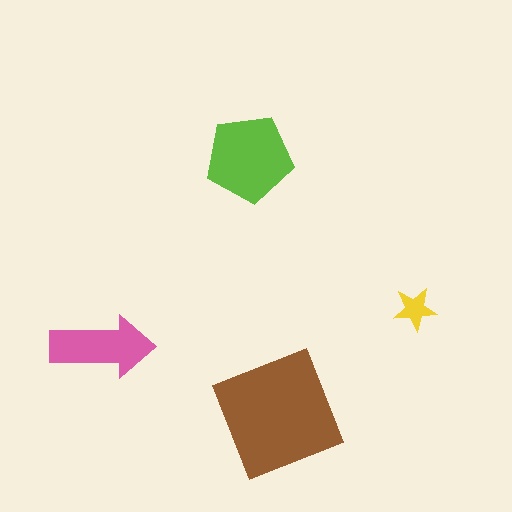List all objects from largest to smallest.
The brown square, the lime pentagon, the pink arrow, the yellow star.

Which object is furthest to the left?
The pink arrow is leftmost.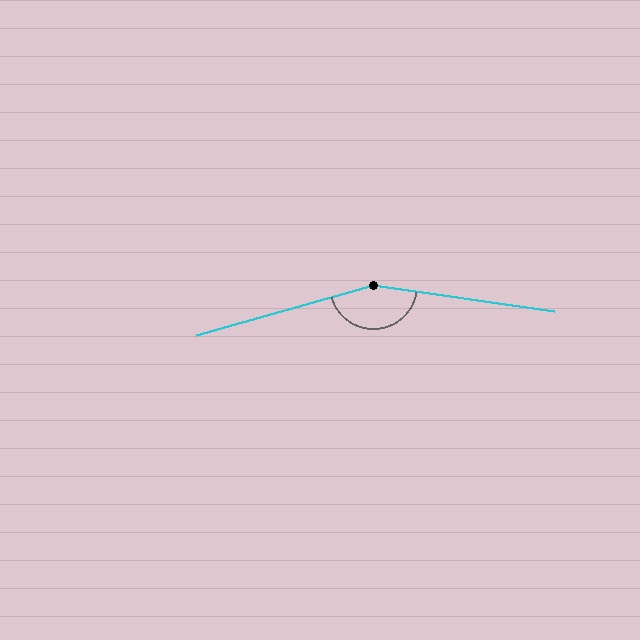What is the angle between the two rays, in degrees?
Approximately 156 degrees.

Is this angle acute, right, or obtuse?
It is obtuse.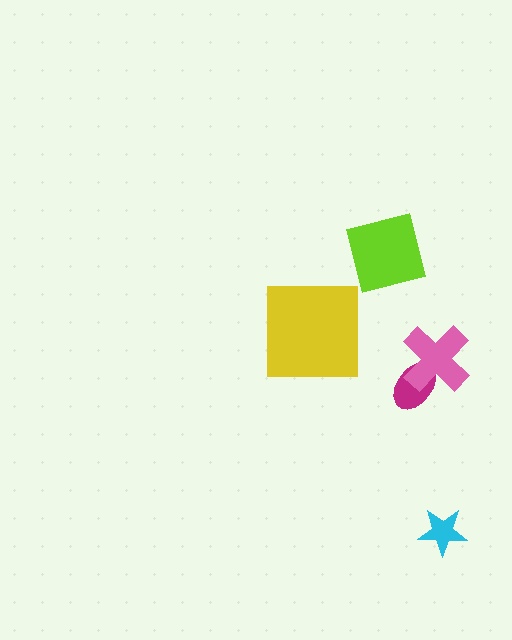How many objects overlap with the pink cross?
1 object overlaps with the pink cross.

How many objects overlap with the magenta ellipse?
1 object overlaps with the magenta ellipse.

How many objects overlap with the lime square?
0 objects overlap with the lime square.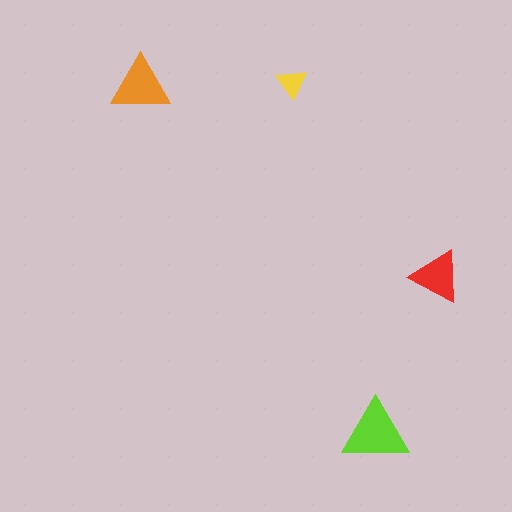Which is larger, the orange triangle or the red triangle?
The orange one.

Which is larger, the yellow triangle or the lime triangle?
The lime one.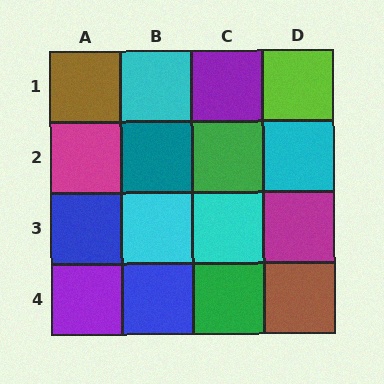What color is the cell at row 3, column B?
Cyan.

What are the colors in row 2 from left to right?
Magenta, teal, green, cyan.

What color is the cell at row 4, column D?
Brown.